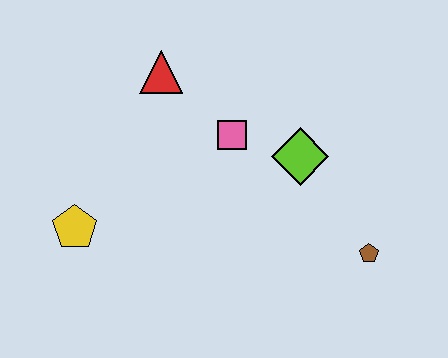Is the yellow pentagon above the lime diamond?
No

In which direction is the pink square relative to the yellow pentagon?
The pink square is to the right of the yellow pentagon.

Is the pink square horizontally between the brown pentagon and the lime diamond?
No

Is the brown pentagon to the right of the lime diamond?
Yes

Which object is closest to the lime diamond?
The pink square is closest to the lime diamond.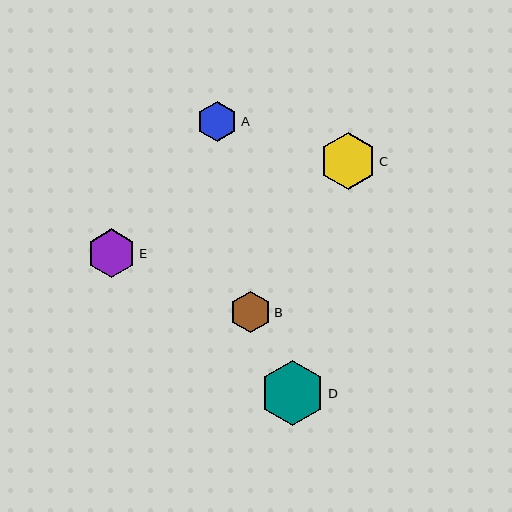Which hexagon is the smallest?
Hexagon A is the smallest with a size of approximately 41 pixels.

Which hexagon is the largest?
Hexagon D is the largest with a size of approximately 65 pixels.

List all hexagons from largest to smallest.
From largest to smallest: D, C, E, B, A.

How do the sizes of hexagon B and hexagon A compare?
Hexagon B and hexagon A are approximately the same size.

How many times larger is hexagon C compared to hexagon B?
Hexagon C is approximately 1.4 times the size of hexagon B.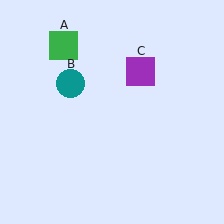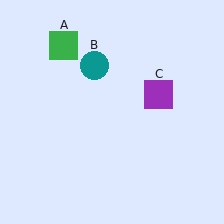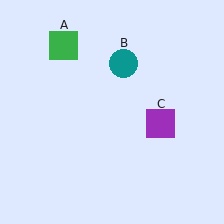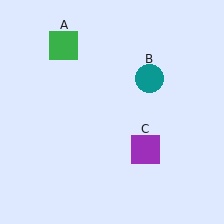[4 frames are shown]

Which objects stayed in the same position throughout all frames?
Green square (object A) remained stationary.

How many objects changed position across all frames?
2 objects changed position: teal circle (object B), purple square (object C).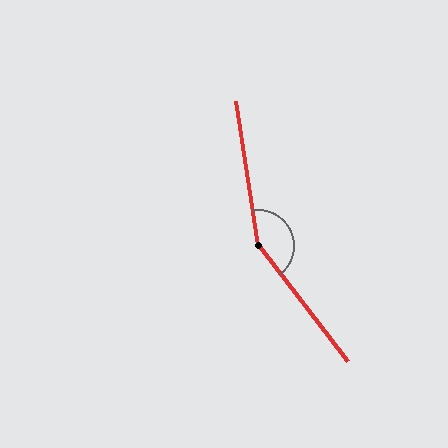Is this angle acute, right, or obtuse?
It is obtuse.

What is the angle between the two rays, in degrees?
Approximately 151 degrees.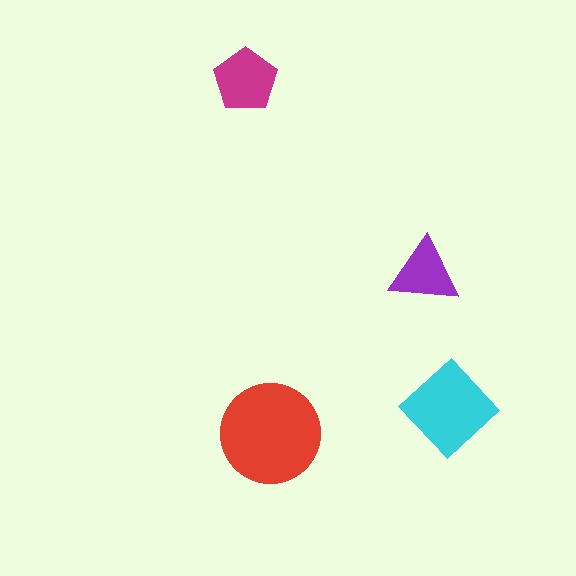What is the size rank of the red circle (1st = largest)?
1st.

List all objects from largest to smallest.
The red circle, the cyan diamond, the magenta pentagon, the purple triangle.